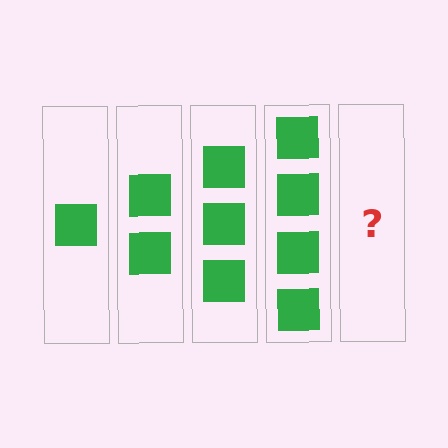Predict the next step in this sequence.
The next step is 5 squares.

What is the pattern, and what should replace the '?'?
The pattern is that each step adds one more square. The '?' should be 5 squares.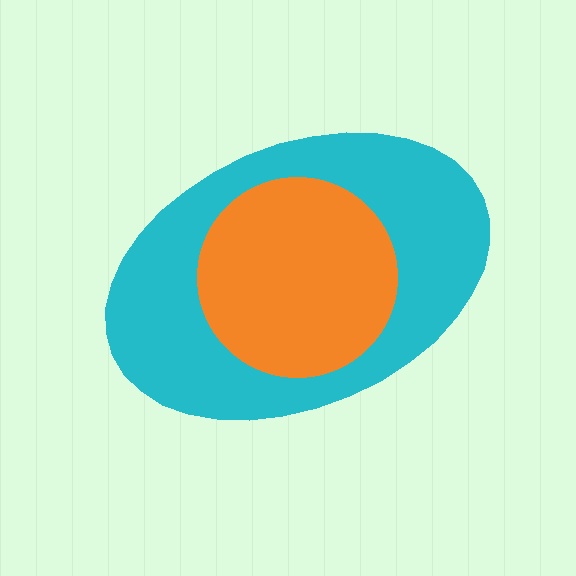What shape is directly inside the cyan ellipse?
The orange circle.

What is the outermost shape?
The cyan ellipse.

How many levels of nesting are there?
2.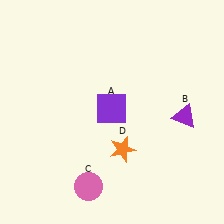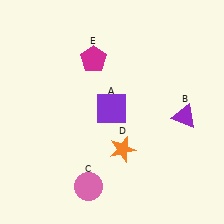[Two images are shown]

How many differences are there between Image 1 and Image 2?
There is 1 difference between the two images.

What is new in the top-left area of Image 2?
A magenta pentagon (E) was added in the top-left area of Image 2.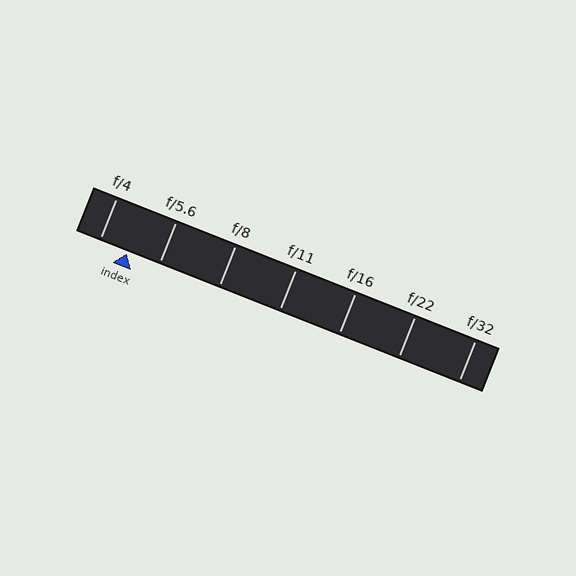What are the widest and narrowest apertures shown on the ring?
The widest aperture shown is f/4 and the narrowest is f/32.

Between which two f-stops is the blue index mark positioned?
The index mark is between f/4 and f/5.6.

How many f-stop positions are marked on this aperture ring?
There are 7 f-stop positions marked.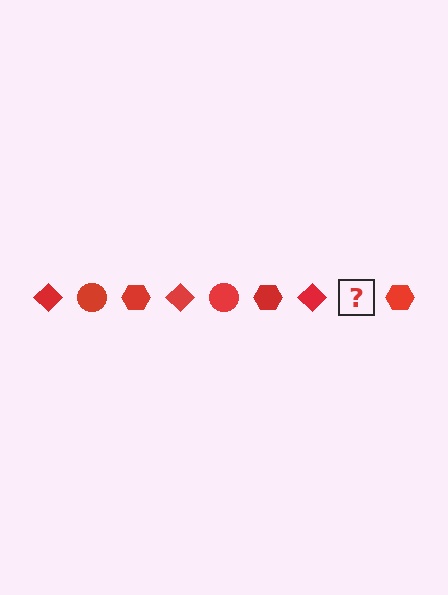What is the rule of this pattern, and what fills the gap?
The rule is that the pattern cycles through diamond, circle, hexagon shapes in red. The gap should be filled with a red circle.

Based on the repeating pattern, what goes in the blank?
The blank should be a red circle.